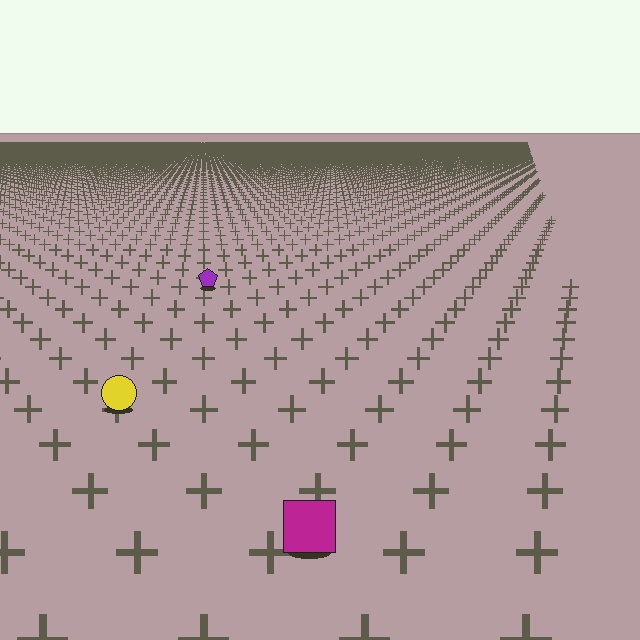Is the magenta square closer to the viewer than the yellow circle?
Yes. The magenta square is closer — you can tell from the texture gradient: the ground texture is coarser near it.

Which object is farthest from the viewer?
The purple pentagon is farthest from the viewer. It appears smaller and the ground texture around it is denser.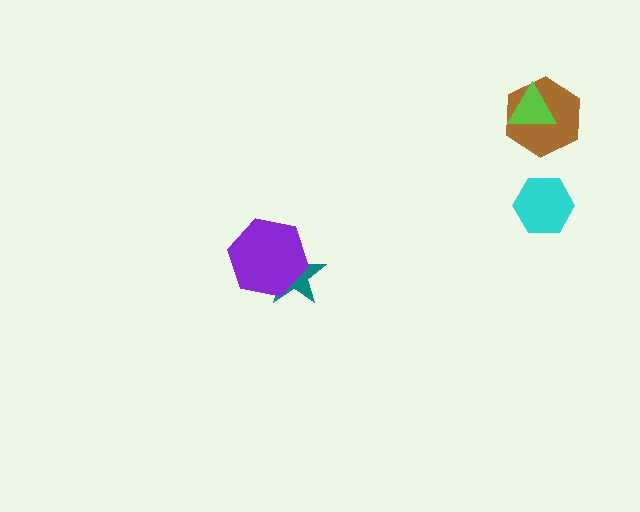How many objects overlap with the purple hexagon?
1 object overlaps with the purple hexagon.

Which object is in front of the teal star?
The purple hexagon is in front of the teal star.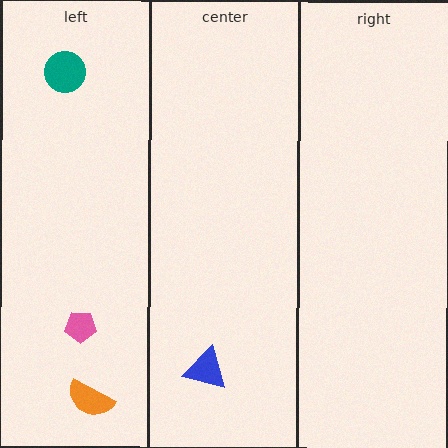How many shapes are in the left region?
3.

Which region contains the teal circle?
The left region.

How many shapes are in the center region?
1.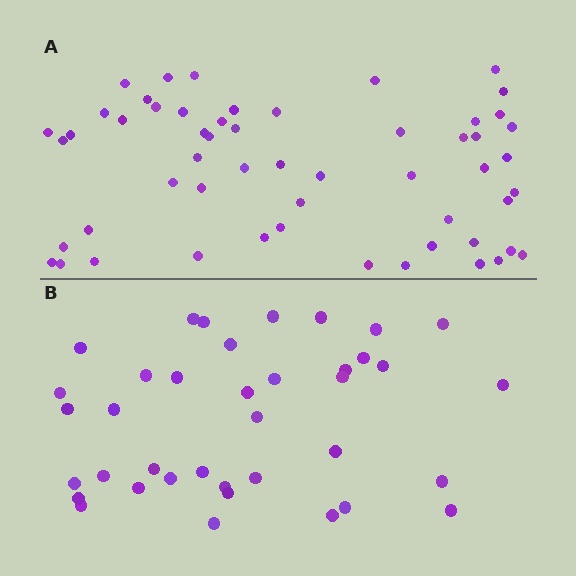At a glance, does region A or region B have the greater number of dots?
Region A (the top region) has more dots.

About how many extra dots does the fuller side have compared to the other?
Region A has approximately 15 more dots than region B.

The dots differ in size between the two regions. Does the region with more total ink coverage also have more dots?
No. Region B has more total ink coverage because its dots are larger, but region A actually contains more individual dots. Total area can be misleading — the number of items is what matters here.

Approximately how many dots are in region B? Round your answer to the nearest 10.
About 40 dots. (The exact count is 38, which rounds to 40.)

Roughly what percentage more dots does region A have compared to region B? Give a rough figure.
About 45% more.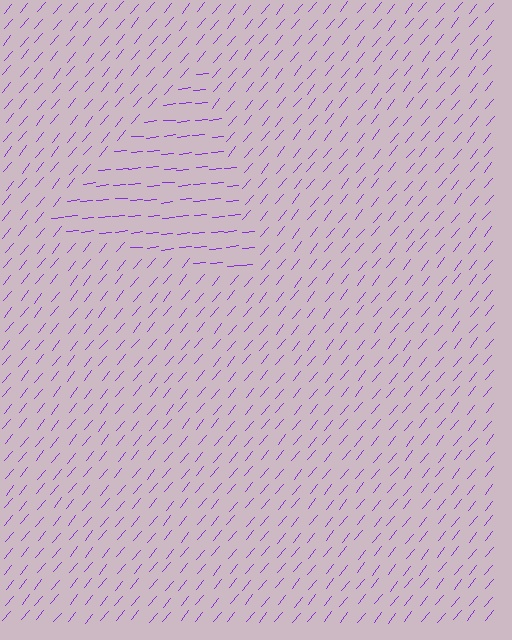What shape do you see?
I see a triangle.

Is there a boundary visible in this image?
Yes, there is a texture boundary formed by a change in line orientation.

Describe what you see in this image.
The image is filled with small purple line segments. A triangle region in the image has lines oriented differently from the surrounding lines, creating a visible texture boundary.